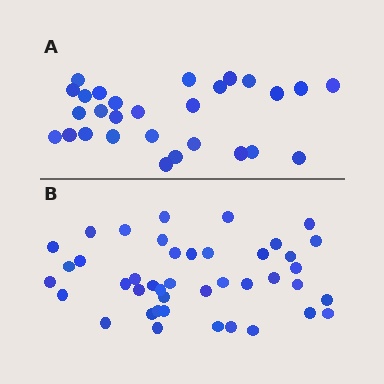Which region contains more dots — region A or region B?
Region B (the bottom region) has more dots.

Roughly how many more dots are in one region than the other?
Region B has approximately 15 more dots than region A.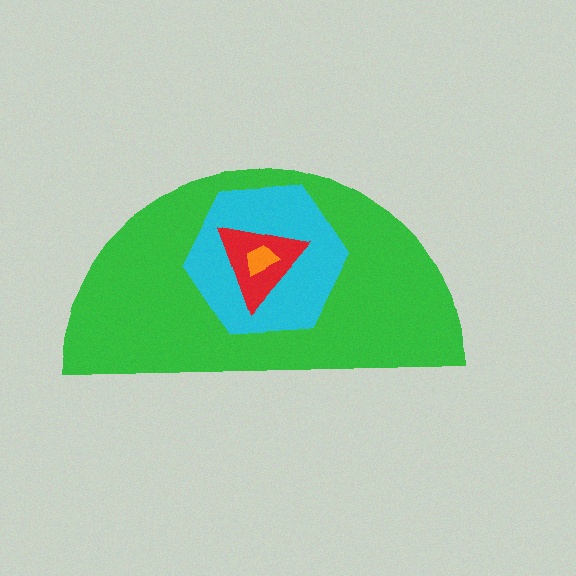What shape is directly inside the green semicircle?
The cyan hexagon.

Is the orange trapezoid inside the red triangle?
Yes.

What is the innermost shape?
The orange trapezoid.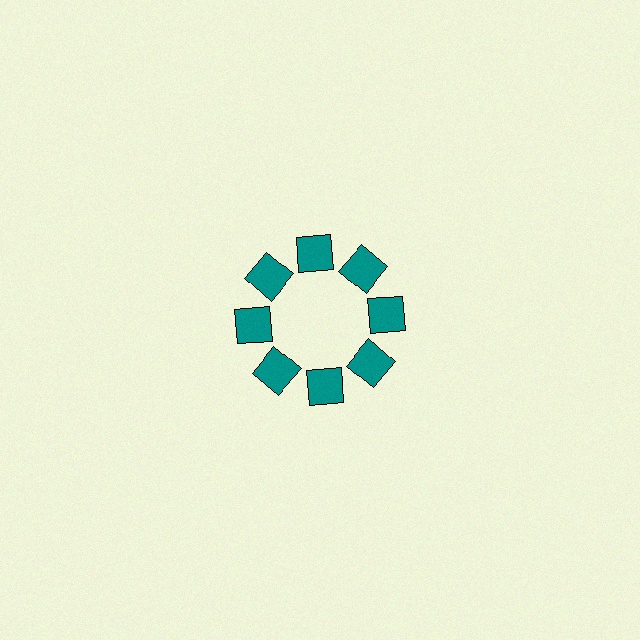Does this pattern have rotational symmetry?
Yes, this pattern has 8-fold rotational symmetry. It looks the same after rotating 45 degrees around the center.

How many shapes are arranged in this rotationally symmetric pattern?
There are 8 shapes, arranged in 8 groups of 1.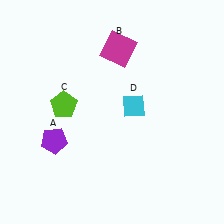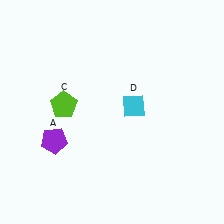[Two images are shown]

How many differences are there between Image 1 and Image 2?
There is 1 difference between the two images.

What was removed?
The magenta square (B) was removed in Image 2.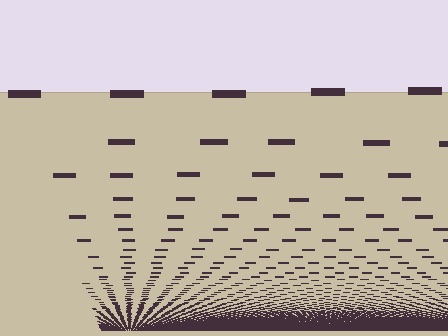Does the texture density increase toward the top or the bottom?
Density increases toward the bottom.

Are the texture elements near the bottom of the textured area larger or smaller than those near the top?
Smaller. The gradient is inverted — elements near the bottom are smaller and denser.